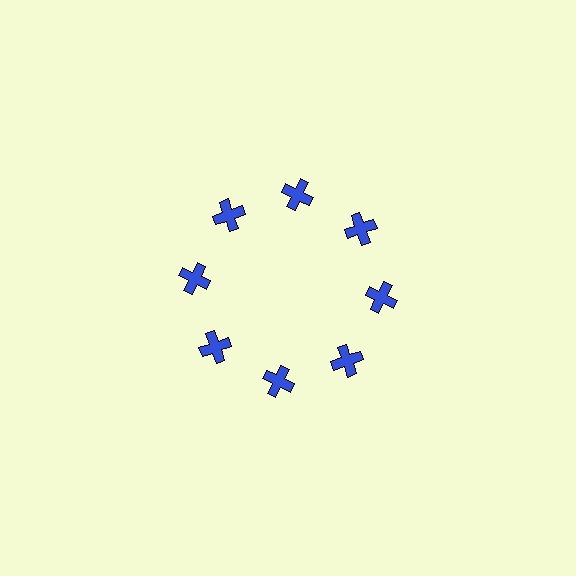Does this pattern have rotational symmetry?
Yes, this pattern has 8-fold rotational symmetry. It looks the same after rotating 45 degrees around the center.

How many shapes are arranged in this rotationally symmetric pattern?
There are 8 shapes, arranged in 8 groups of 1.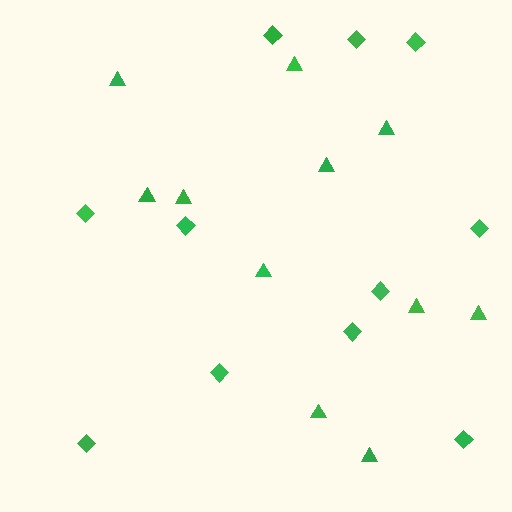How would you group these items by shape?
There are 2 groups: one group of diamonds (11) and one group of triangles (11).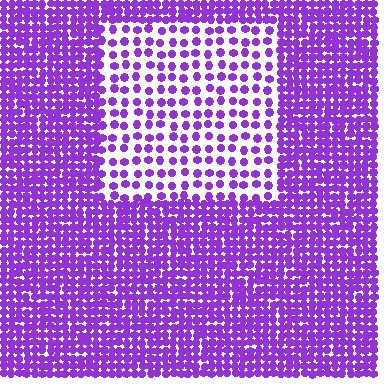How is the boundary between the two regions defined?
The boundary is defined by a change in element density (approximately 2.4x ratio). All elements are the same color, size, and shape.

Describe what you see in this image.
The image contains small purple elements arranged at two different densities. A rectangle-shaped region is visible where the elements are less densely packed than the surrounding area.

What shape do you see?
I see a rectangle.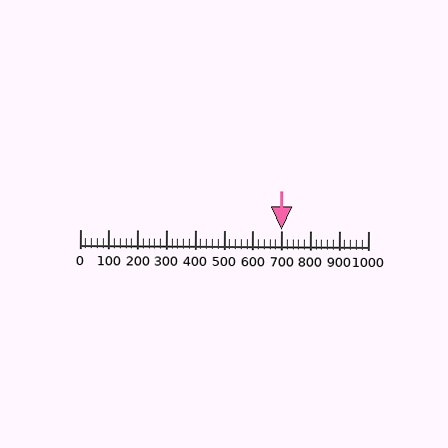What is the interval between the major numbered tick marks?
The major tick marks are spaced 100 units apart.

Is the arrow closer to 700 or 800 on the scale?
The arrow is closer to 700.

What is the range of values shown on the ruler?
The ruler shows values from 0 to 1000.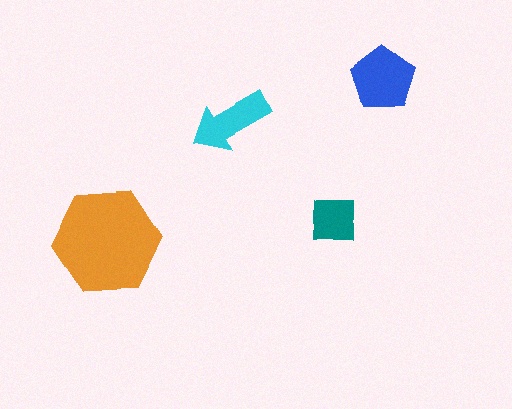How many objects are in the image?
There are 4 objects in the image.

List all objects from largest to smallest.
The orange hexagon, the blue pentagon, the cyan arrow, the teal square.